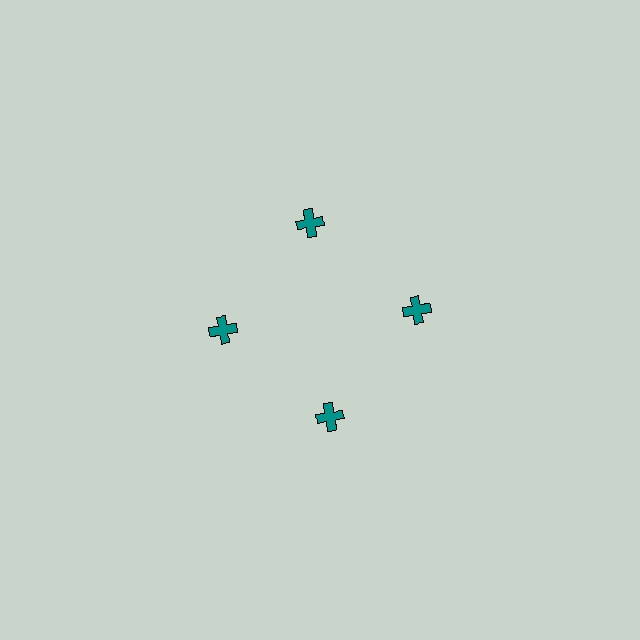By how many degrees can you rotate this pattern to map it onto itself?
The pattern maps onto itself every 90 degrees of rotation.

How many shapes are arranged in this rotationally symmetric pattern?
There are 4 shapes, arranged in 4 groups of 1.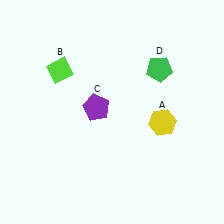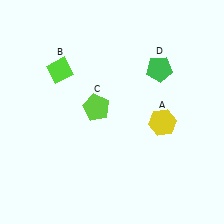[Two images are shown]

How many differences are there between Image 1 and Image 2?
There is 1 difference between the two images.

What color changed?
The pentagon (C) changed from purple in Image 1 to lime in Image 2.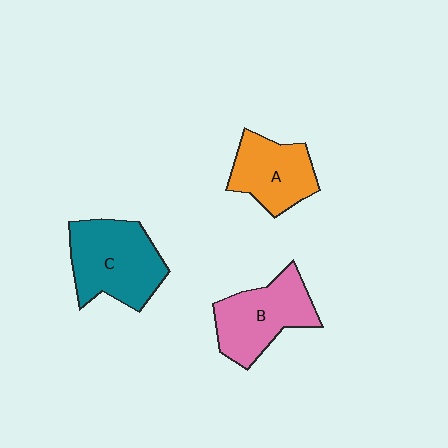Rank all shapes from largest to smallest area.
From largest to smallest: C (teal), B (pink), A (orange).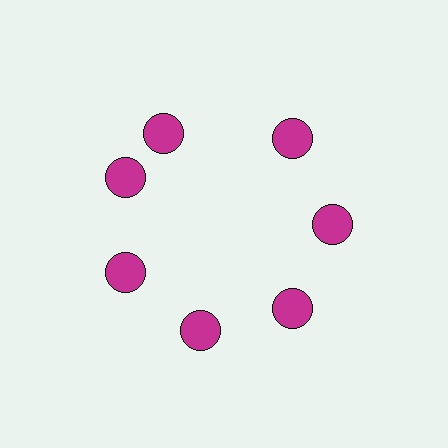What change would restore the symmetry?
The symmetry would be restored by rotating it back into even spacing with its neighbors so that all 7 circles sit at equal angles and equal distance from the center.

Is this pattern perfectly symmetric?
No. The 7 magenta circles are arranged in a ring, but one element near the 12 o'clock position is rotated out of alignment along the ring, breaking the 7-fold rotational symmetry.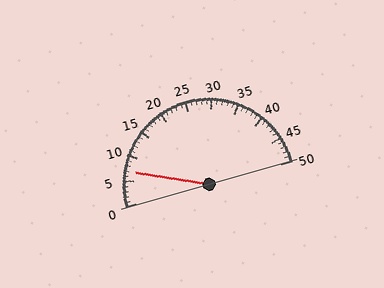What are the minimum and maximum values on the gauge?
The gauge ranges from 0 to 50.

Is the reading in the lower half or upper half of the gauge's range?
The reading is in the lower half of the range (0 to 50).